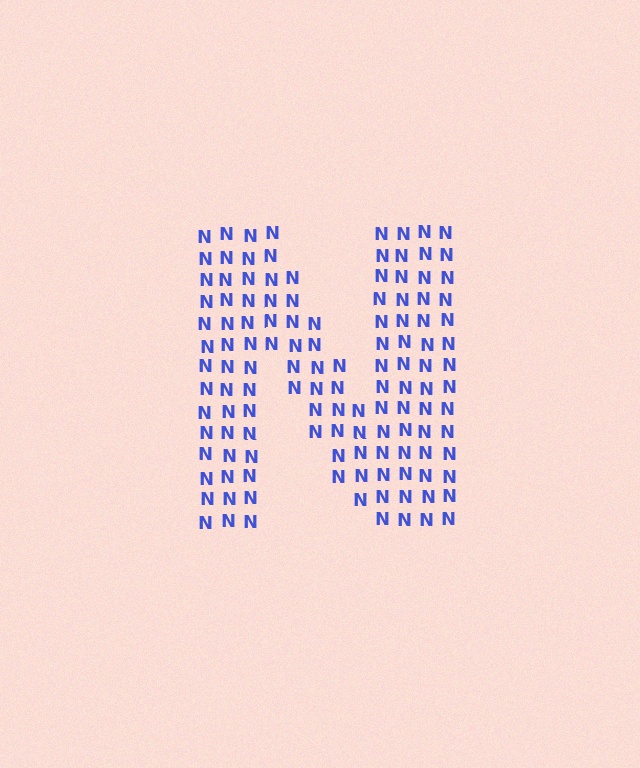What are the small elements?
The small elements are letter N's.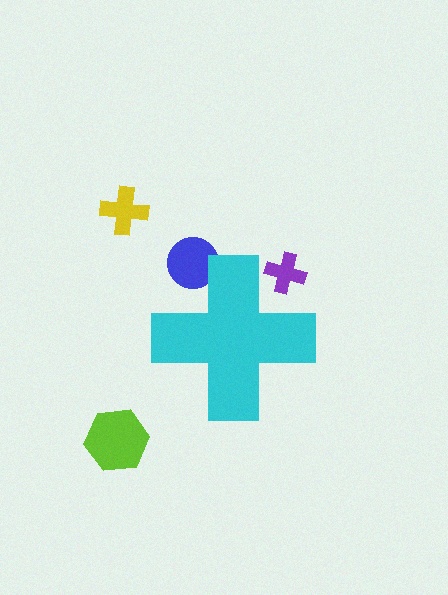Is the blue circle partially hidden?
Yes, the blue circle is partially hidden behind the cyan cross.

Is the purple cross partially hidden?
Yes, the purple cross is partially hidden behind the cyan cross.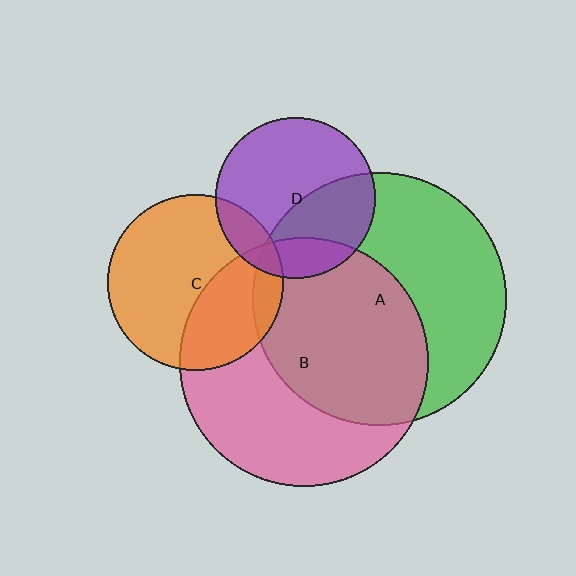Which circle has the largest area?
Circle A (green).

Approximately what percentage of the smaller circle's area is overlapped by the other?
Approximately 10%.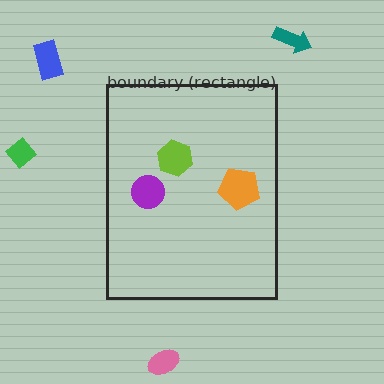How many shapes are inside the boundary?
3 inside, 4 outside.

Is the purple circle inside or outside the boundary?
Inside.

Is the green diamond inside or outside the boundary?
Outside.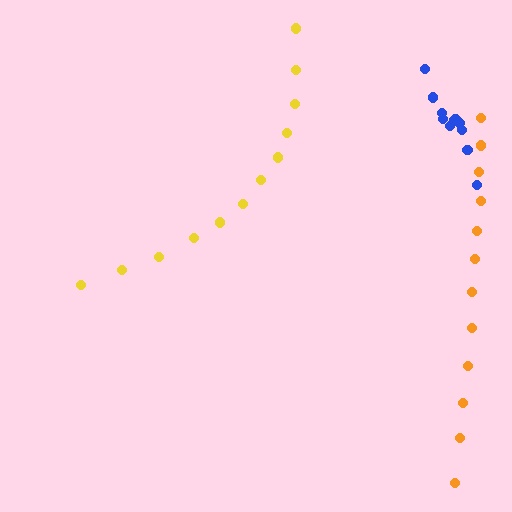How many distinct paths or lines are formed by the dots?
There are 3 distinct paths.